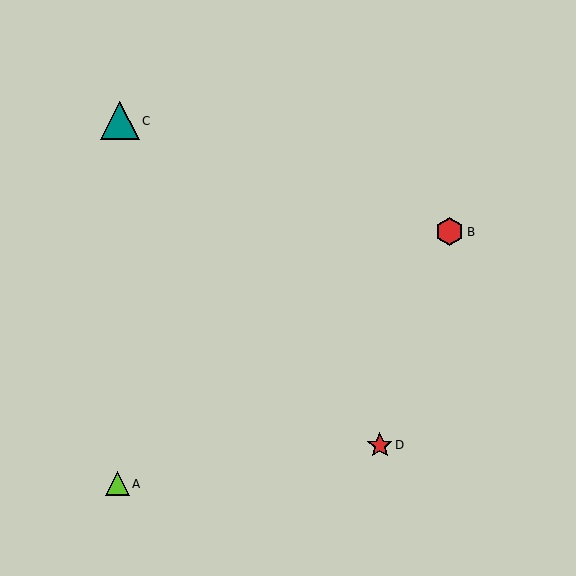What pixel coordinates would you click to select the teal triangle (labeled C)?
Click at (120, 121) to select the teal triangle C.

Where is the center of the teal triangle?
The center of the teal triangle is at (120, 121).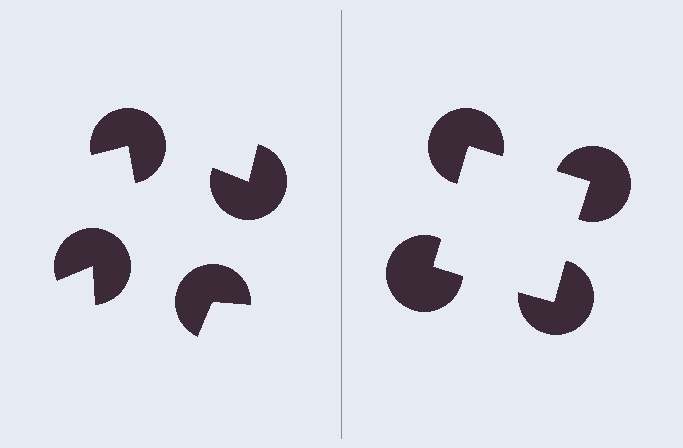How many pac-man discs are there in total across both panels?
8 — 4 on each side.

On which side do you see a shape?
An illusory square appears on the right side. On the left side the wedge cuts are rotated, so no coherent shape forms.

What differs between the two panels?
The pac-man discs are positioned identically on both sides; only the wedge orientations differ. On the right they align to a square; on the left they are misaligned.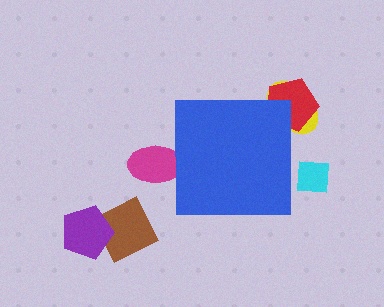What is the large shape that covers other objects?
A blue square.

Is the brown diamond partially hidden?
No, the brown diamond is fully visible.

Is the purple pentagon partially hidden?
No, the purple pentagon is fully visible.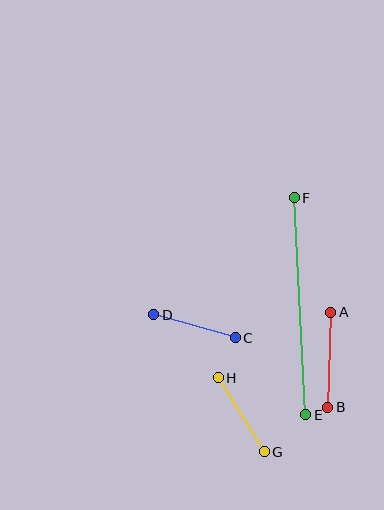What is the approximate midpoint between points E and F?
The midpoint is at approximately (300, 306) pixels.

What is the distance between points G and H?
The distance is approximately 87 pixels.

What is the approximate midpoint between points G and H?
The midpoint is at approximately (241, 415) pixels.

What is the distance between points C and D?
The distance is approximately 85 pixels.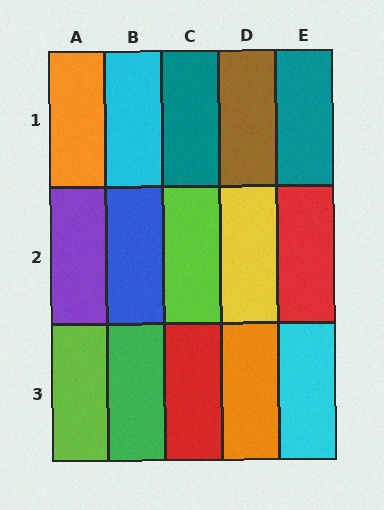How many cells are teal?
2 cells are teal.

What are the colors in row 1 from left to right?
Orange, cyan, teal, brown, teal.